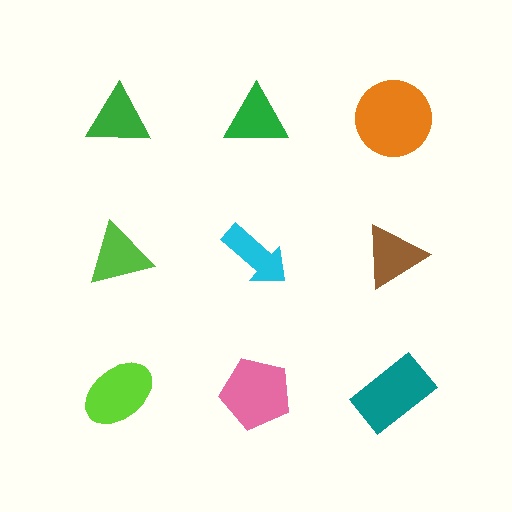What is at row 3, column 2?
A pink pentagon.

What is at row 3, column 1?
A lime ellipse.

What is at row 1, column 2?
A green triangle.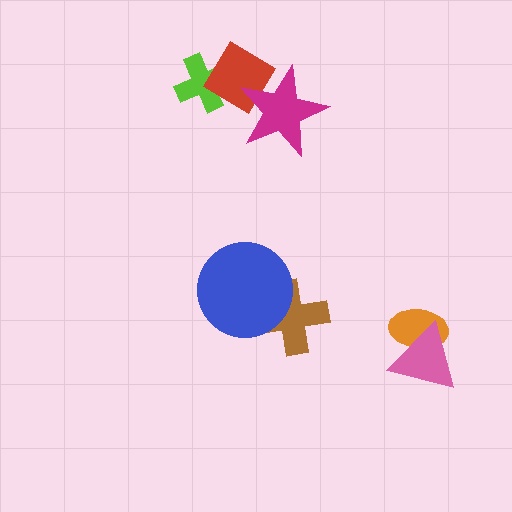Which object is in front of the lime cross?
The red diamond is in front of the lime cross.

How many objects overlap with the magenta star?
1 object overlaps with the magenta star.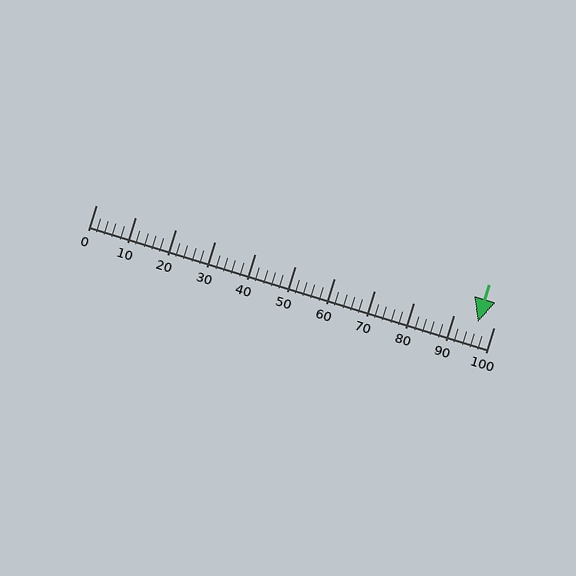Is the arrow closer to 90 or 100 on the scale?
The arrow is closer to 100.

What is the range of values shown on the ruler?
The ruler shows values from 0 to 100.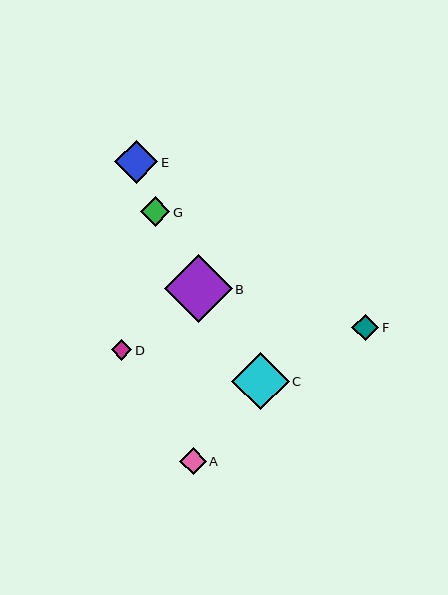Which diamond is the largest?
Diamond B is the largest with a size of approximately 68 pixels.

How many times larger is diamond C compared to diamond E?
Diamond C is approximately 1.3 times the size of diamond E.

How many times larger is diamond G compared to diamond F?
Diamond G is approximately 1.1 times the size of diamond F.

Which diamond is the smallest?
Diamond D is the smallest with a size of approximately 20 pixels.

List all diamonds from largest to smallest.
From largest to smallest: B, C, E, G, A, F, D.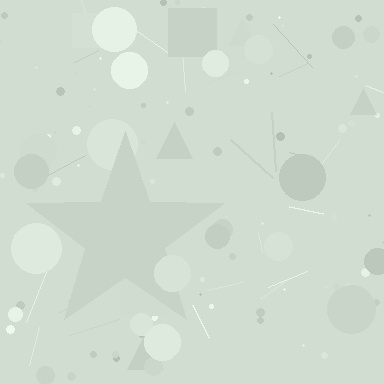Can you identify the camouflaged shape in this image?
The camouflaged shape is a star.